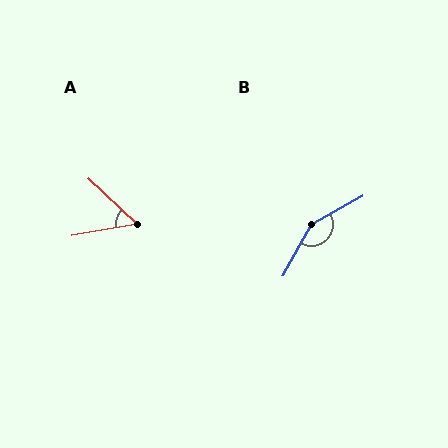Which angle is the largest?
B, at approximately 149 degrees.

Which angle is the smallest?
A, at approximately 53 degrees.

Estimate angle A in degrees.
Approximately 53 degrees.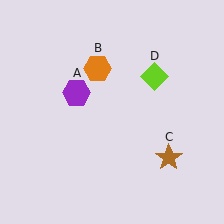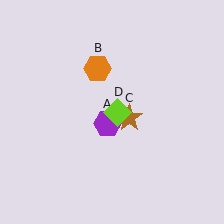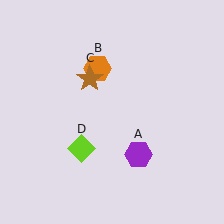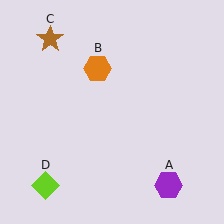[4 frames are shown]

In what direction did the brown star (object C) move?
The brown star (object C) moved up and to the left.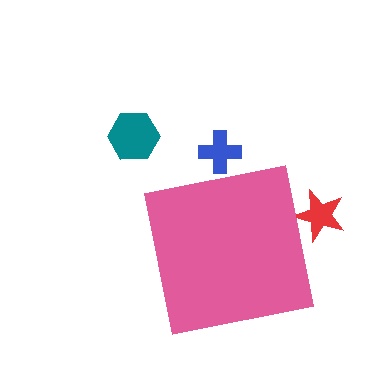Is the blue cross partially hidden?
Yes, the blue cross is partially hidden behind the pink square.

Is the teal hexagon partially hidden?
No, the teal hexagon is fully visible.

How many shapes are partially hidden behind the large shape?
2 shapes are partially hidden.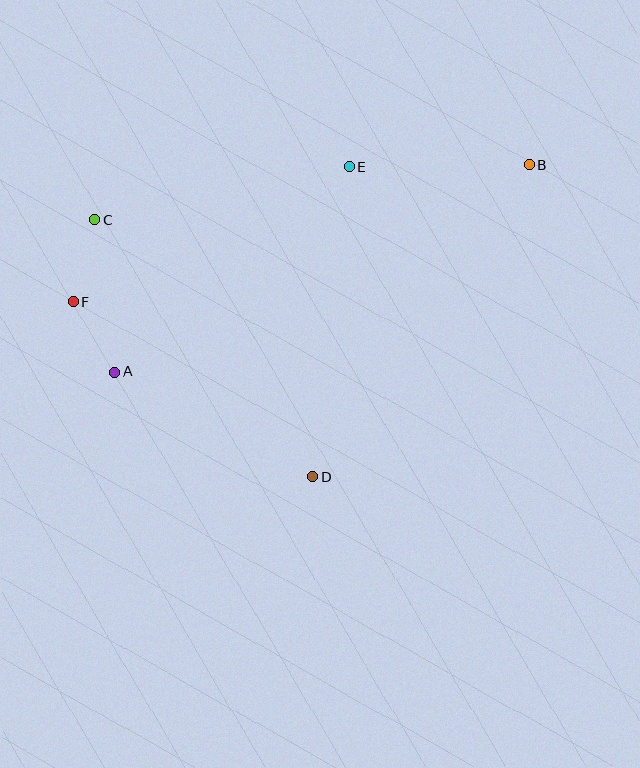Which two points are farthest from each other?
Points B and F are farthest from each other.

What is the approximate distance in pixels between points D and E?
The distance between D and E is approximately 312 pixels.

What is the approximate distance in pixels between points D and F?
The distance between D and F is approximately 297 pixels.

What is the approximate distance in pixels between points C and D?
The distance between C and D is approximately 337 pixels.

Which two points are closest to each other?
Points A and F are closest to each other.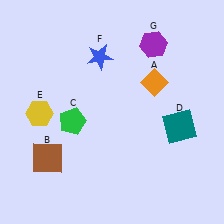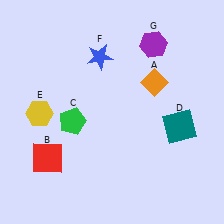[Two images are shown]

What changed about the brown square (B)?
In Image 1, B is brown. In Image 2, it changed to red.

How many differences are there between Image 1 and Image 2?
There is 1 difference between the two images.